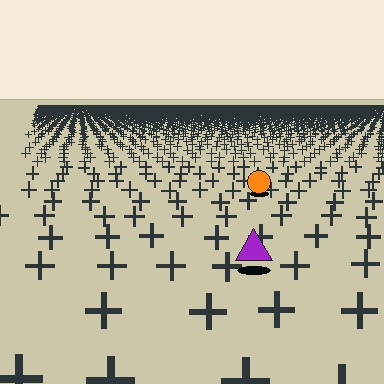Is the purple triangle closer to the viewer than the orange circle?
Yes. The purple triangle is closer — you can tell from the texture gradient: the ground texture is coarser near it.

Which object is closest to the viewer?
The purple triangle is closest. The texture marks near it are larger and more spread out.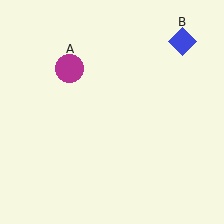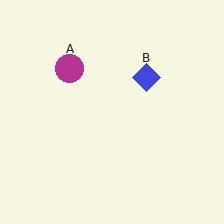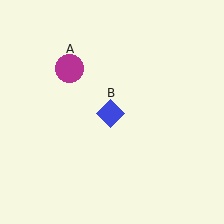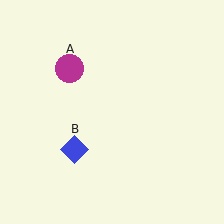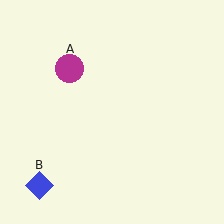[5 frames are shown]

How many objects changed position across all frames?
1 object changed position: blue diamond (object B).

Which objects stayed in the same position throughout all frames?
Magenta circle (object A) remained stationary.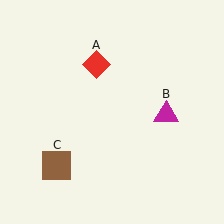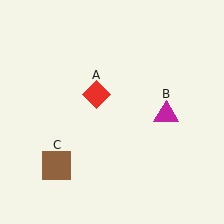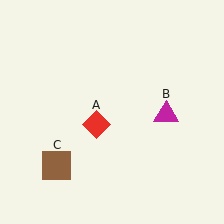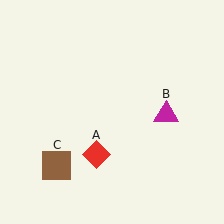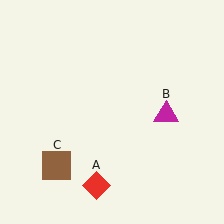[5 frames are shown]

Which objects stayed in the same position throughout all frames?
Magenta triangle (object B) and brown square (object C) remained stationary.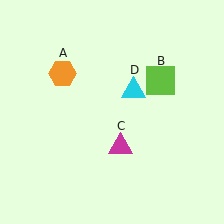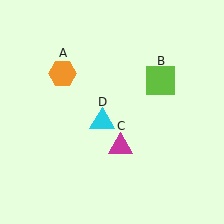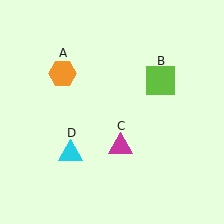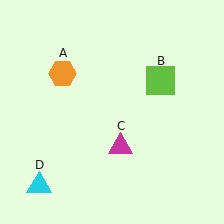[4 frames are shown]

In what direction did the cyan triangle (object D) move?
The cyan triangle (object D) moved down and to the left.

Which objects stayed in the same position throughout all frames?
Orange hexagon (object A) and lime square (object B) and magenta triangle (object C) remained stationary.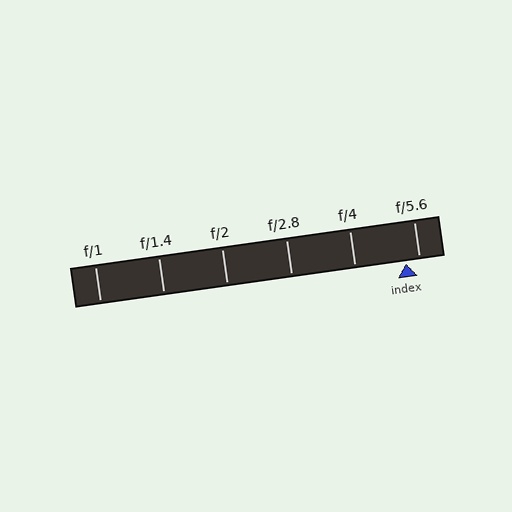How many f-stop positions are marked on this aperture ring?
There are 6 f-stop positions marked.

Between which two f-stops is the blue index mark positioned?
The index mark is between f/4 and f/5.6.